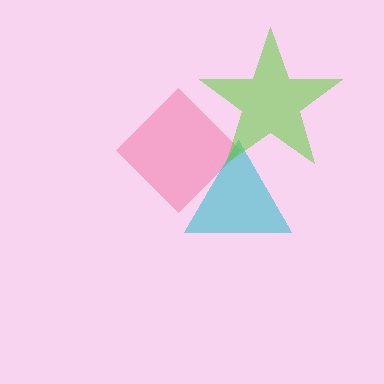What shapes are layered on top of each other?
The layered shapes are: a pink diamond, a cyan triangle, a lime star.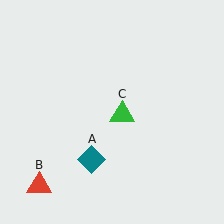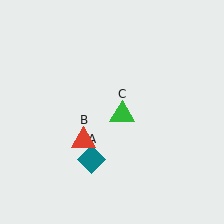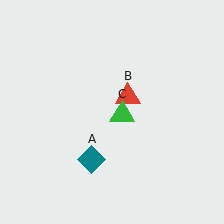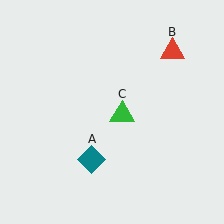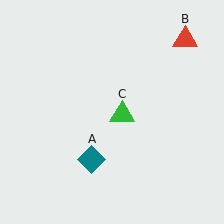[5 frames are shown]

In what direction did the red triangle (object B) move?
The red triangle (object B) moved up and to the right.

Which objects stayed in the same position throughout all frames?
Teal diamond (object A) and green triangle (object C) remained stationary.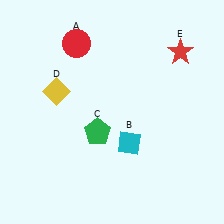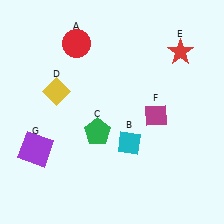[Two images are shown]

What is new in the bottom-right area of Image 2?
A magenta diamond (F) was added in the bottom-right area of Image 2.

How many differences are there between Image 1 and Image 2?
There are 2 differences between the two images.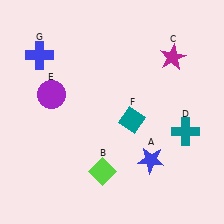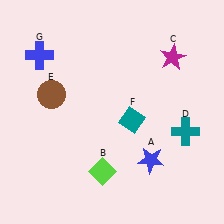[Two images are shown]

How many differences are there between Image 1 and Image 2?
There is 1 difference between the two images.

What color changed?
The circle (E) changed from purple in Image 1 to brown in Image 2.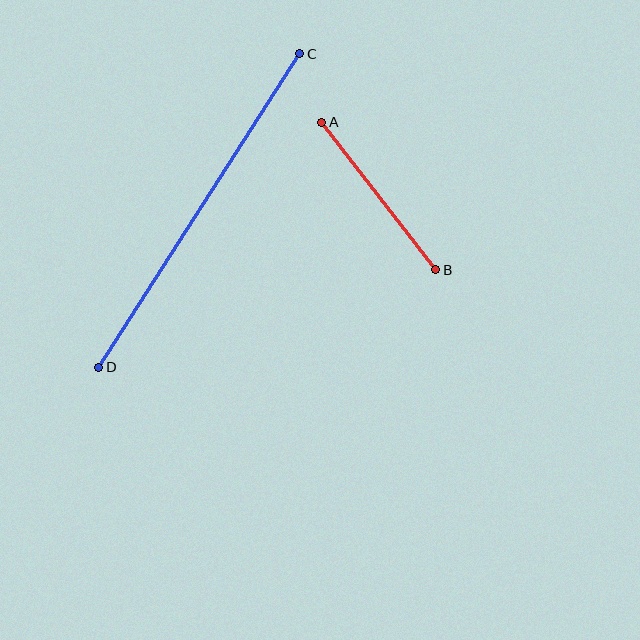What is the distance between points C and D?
The distance is approximately 373 pixels.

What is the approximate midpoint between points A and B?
The midpoint is at approximately (379, 196) pixels.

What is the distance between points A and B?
The distance is approximately 186 pixels.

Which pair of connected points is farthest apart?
Points C and D are farthest apart.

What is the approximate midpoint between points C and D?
The midpoint is at approximately (199, 211) pixels.